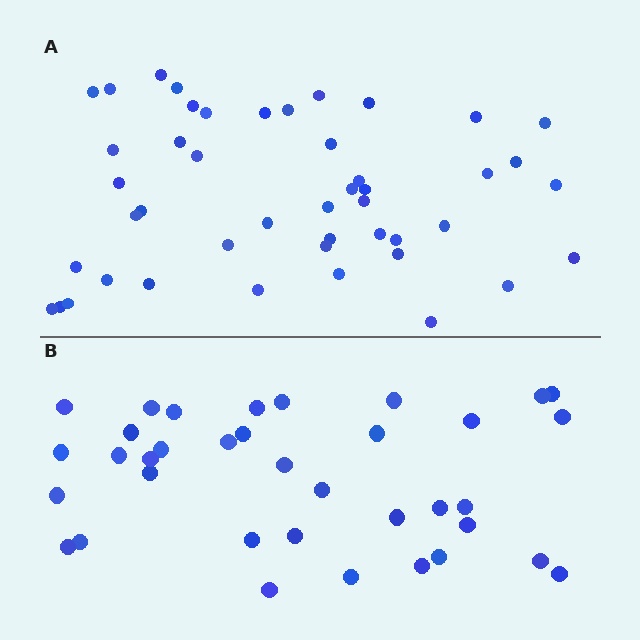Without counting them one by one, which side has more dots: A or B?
Region A (the top region) has more dots.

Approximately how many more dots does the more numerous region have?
Region A has roughly 10 or so more dots than region B.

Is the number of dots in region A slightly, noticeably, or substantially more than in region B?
Region A has noticeably more, but not dramatically so. The ratio is roughly 1.3 to 1.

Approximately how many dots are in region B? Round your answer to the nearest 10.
About 40 dots. (The exact count is 36, which rounds to 40.)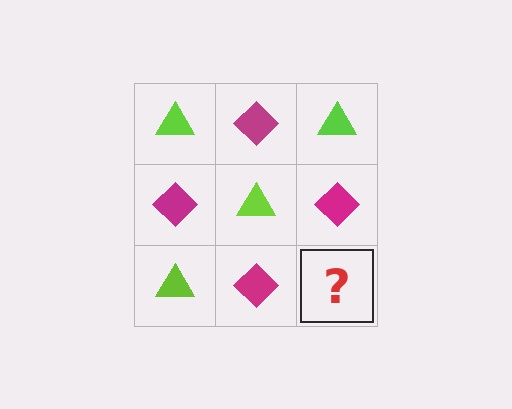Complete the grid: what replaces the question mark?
The question mark should be replaced with a lime triangle.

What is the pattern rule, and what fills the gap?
The rule is that it alternates lime triangle and magenta diamond in a checkerboard pattern. The gap should be filled with a lime triangle.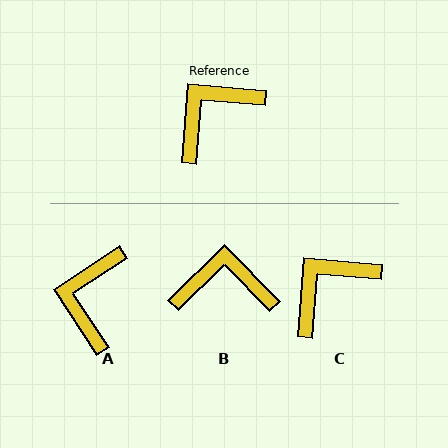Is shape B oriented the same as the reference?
No, it is off by about 41 degrees.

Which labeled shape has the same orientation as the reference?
C.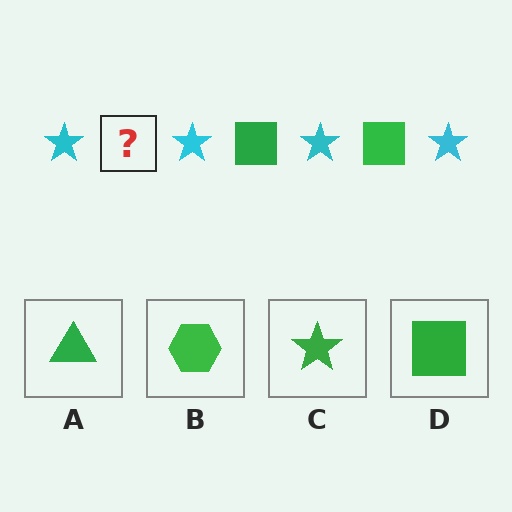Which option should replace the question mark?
Option D.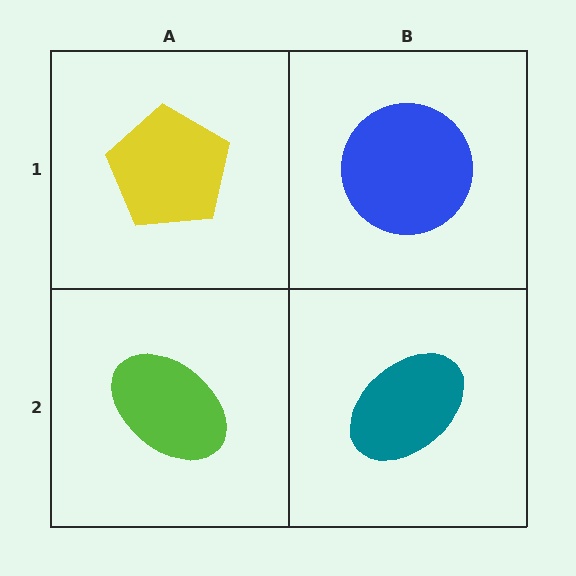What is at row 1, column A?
A yellow pentagon.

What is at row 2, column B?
A teal ellipse.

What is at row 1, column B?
A blue circle.